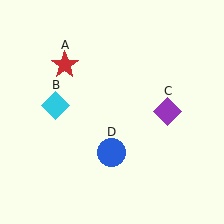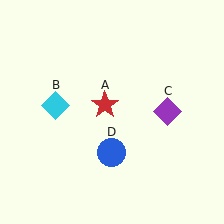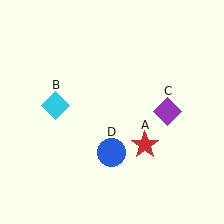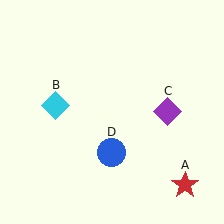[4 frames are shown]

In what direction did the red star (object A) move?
The red star (object A) moved down and to the right.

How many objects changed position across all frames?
1 object changed position: red star (object A).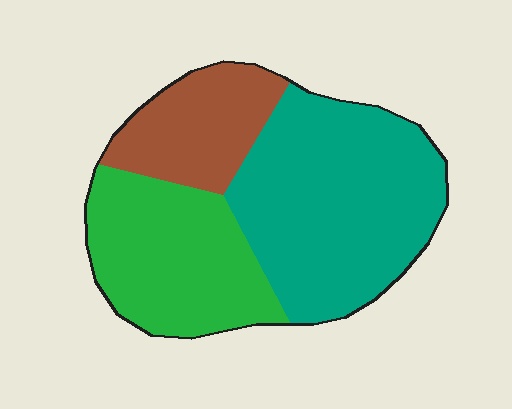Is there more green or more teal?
Teal.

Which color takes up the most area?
Teal, at roughly 50%.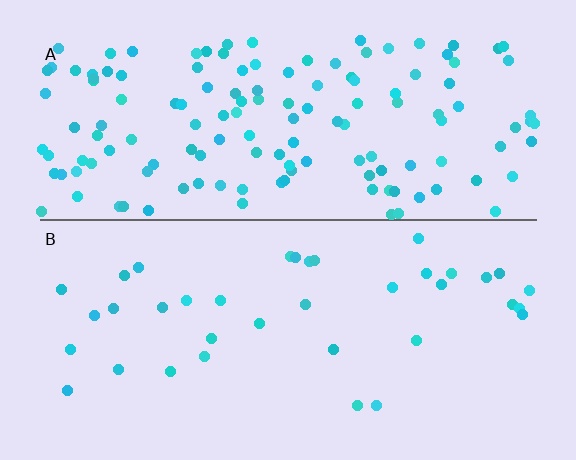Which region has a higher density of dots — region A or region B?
A (the top).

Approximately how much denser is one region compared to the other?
Approximately 3.8× — region A over region B.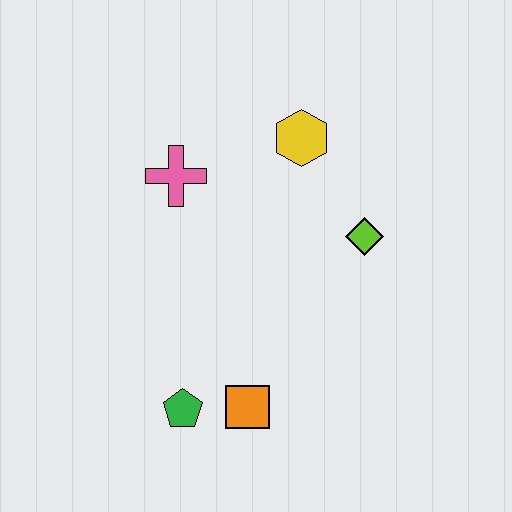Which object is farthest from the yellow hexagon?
The green pentagon is farthest from the yellow hexagon.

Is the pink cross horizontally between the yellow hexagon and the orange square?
No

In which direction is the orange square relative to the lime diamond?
The orange square is below the lime diamond.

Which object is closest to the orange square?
The green pentagon is closest to the orange square.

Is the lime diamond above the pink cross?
No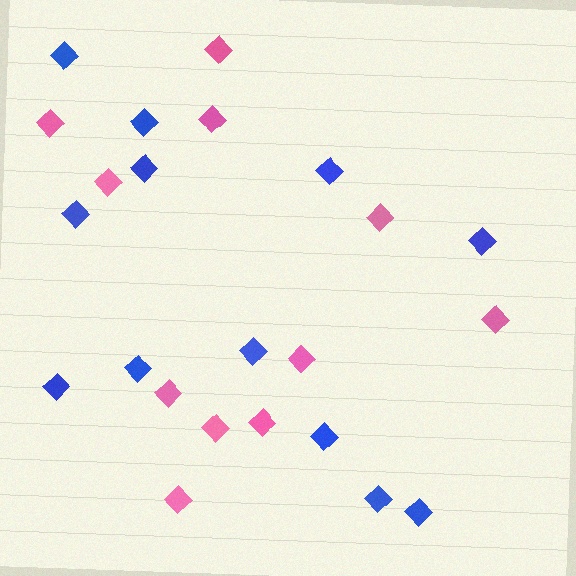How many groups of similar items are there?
There are 2 groups: one group of blue diamonds (12) and one group of pink diamonds (11).